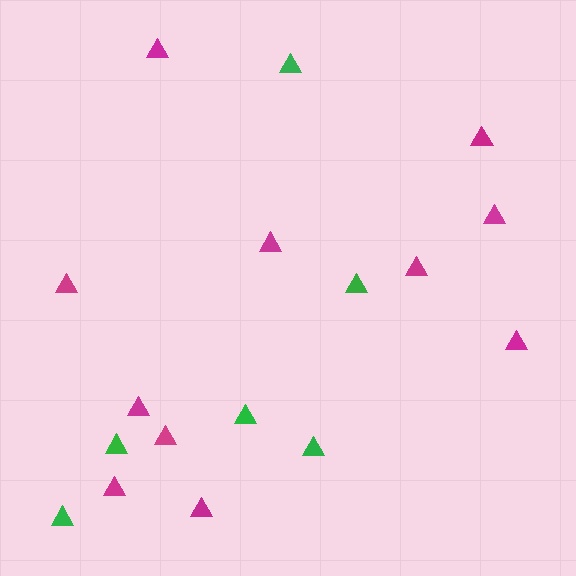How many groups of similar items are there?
There are 2 groups: one group of magenta triangles (11) and one group of green triangles (6).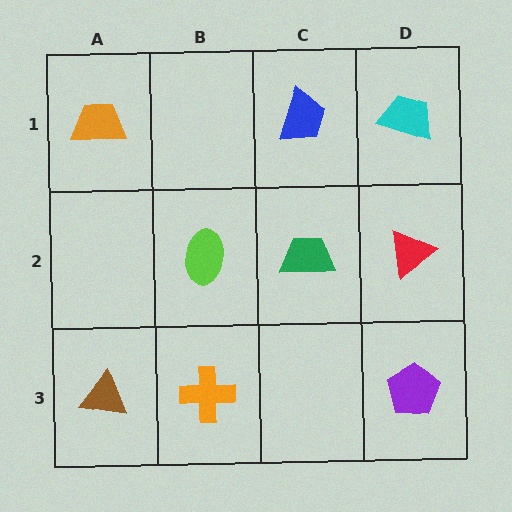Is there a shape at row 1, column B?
No, that cell is empty.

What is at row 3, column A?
A brown triangle.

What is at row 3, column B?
An orange cross.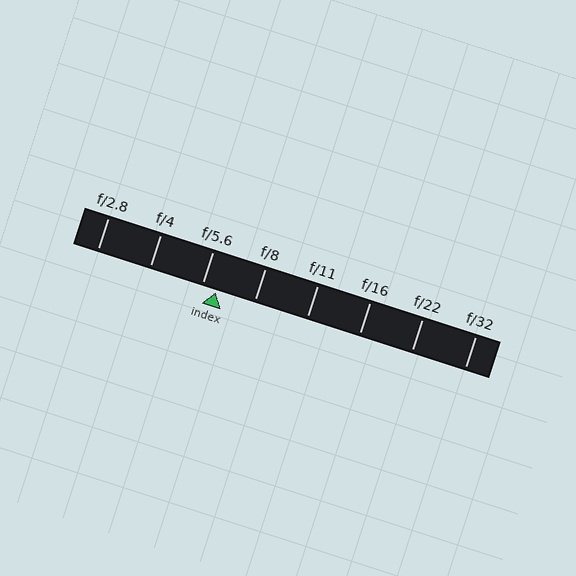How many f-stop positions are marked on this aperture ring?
There are 8 f-stop positions marked.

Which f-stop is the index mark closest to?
The index mark is closest to f/5.6.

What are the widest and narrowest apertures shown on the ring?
The widest aperture shown is f/2.8 and the narrowest is f/32.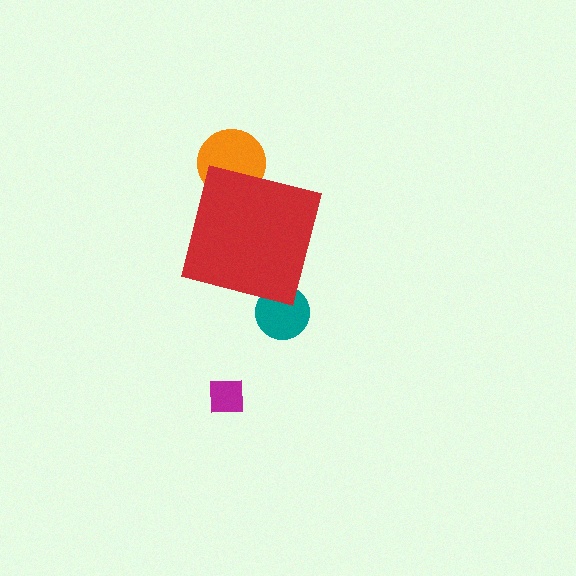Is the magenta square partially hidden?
No, the magenta square is fully visible.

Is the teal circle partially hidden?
Yes, the teal circle is partially hidden behind the red square.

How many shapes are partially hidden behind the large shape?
2 shapes are partially hidden.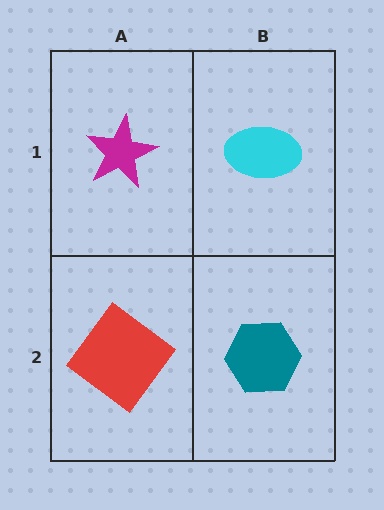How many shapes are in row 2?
2 shapes.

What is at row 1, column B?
A cyan ellipse.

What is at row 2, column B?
A teal hexagon.